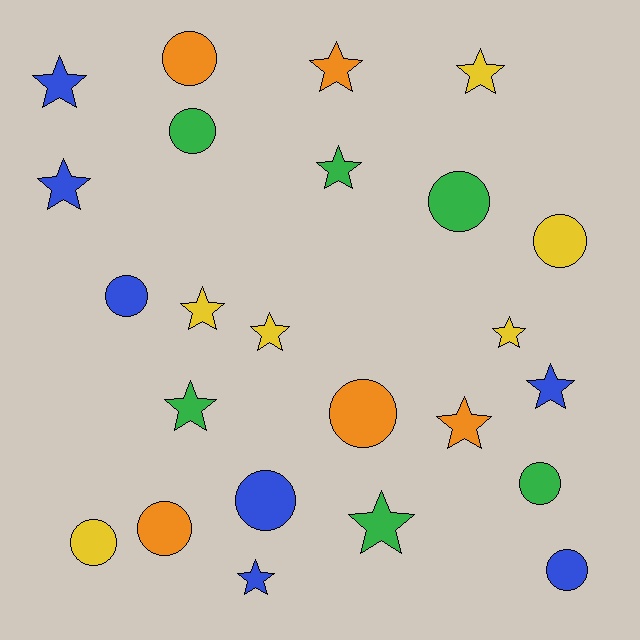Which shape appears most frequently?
Star, with 13 objects.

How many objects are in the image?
There are 24 objects.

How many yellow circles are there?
There are 2 yellow circles.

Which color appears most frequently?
Blue, with 7 objects.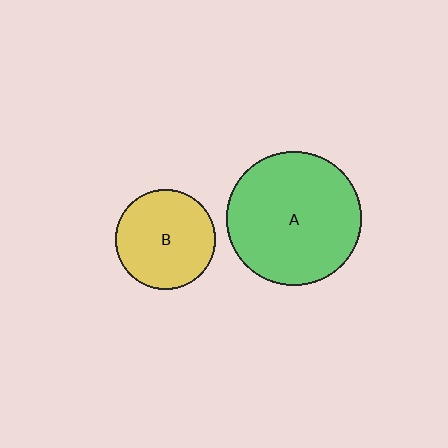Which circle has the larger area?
Circle A (green).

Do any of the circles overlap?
No, none of the circles overlap.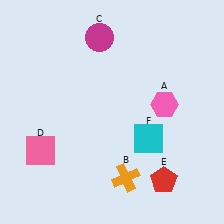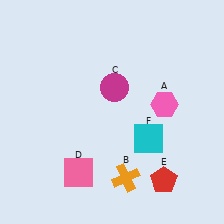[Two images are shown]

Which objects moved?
The objects that moved are: the magenta circle (C), the pink square (D).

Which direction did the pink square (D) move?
The pink square (D) moved right.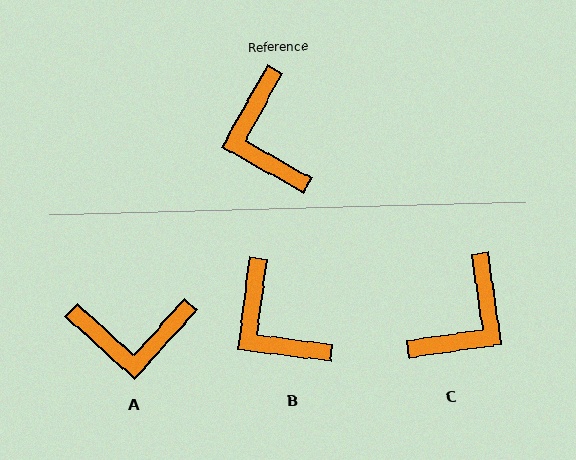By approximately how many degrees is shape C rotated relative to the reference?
Approximately 128 degrees counter-clockwise.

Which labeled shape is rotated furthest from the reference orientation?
C, about 128 degrees away.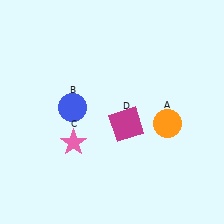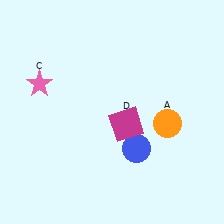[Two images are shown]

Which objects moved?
The objects that moved are: the blue circle (B), the pink star (C).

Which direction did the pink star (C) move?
The pink star (C) moved up.